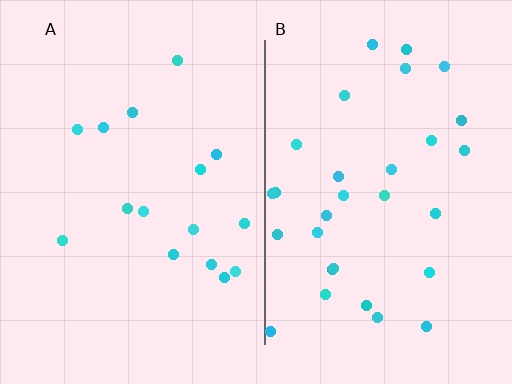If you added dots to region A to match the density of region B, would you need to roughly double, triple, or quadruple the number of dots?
Approximately double.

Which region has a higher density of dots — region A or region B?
B (the right).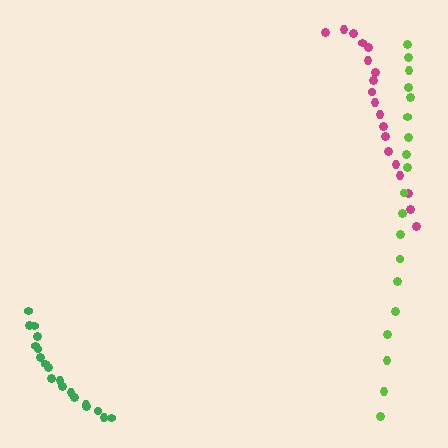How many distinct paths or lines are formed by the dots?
There are 3 distinct paths.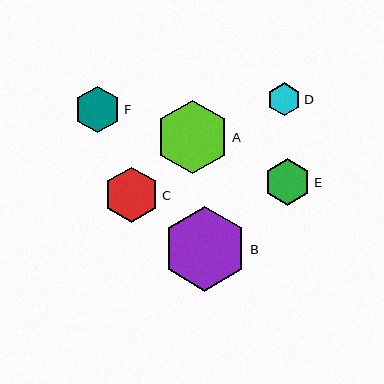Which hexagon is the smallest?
Hexagon D is the smallest with a size of approximately 33 pixels.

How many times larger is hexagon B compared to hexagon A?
Hexagon B is approximately 1.1 times the size of hexagon A.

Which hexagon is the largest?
Hexagon B is the largest with a size of approximately 84 pixels.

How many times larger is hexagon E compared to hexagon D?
Hexagon E is approximately 1.4 times the size of hexagon D.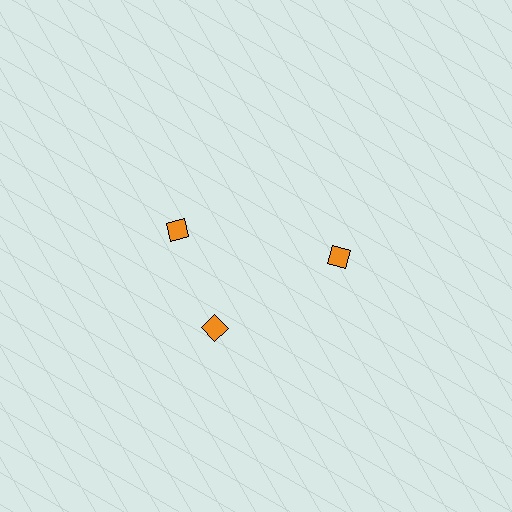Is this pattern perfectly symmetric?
No. The 3 orange diamonds are arranged in a ring, but one element near the 11 o'clock position is rotated out of alignment along the ring, breaking the 3-fold rotational symmetry.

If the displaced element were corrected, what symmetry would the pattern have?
It would have 3-fold rotational symmetry — the pattern would map onto itself every 120 degrees.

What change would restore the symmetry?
The symmetry would be restored by rotating it back into even spacing with its neighbors so that all 3 diamonds sit at equal angles and equal distance from the center.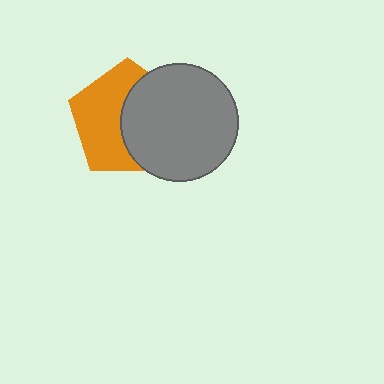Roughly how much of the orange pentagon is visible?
About half of it is visible (roughly 52%).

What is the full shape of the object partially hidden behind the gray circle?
The partially hidden object is an orange pentagon.